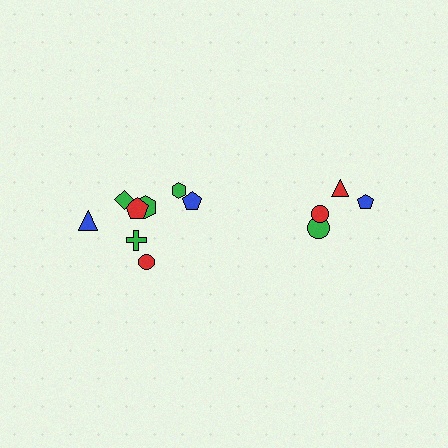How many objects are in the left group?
There are 8 objects.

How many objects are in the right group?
There are 4 objects.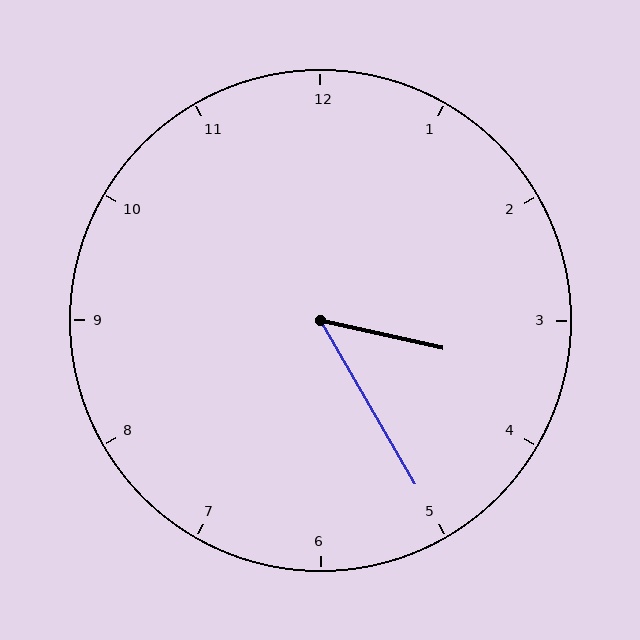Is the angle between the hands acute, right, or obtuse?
It is acute.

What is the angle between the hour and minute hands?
Approximately 48 degrees.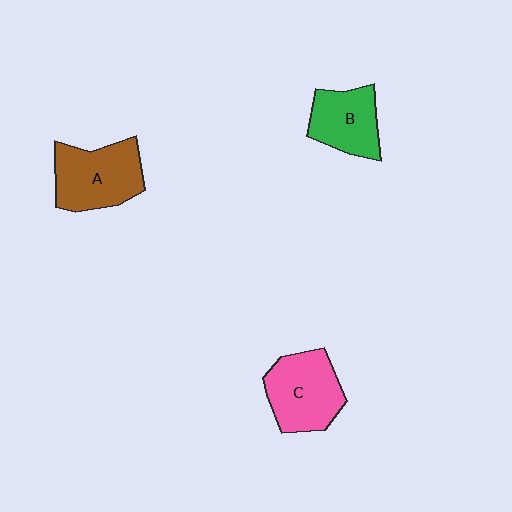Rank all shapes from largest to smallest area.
From largest to smallest: A (brown), C (pink), B (green).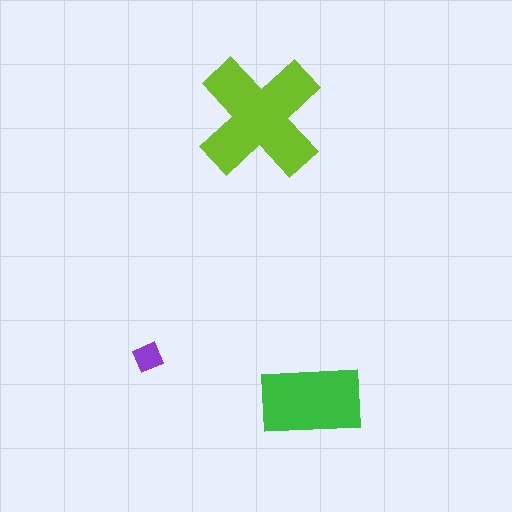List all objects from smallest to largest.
The purple diamond, the green rectangle, the lime cross.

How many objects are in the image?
There are 3 objects in the image.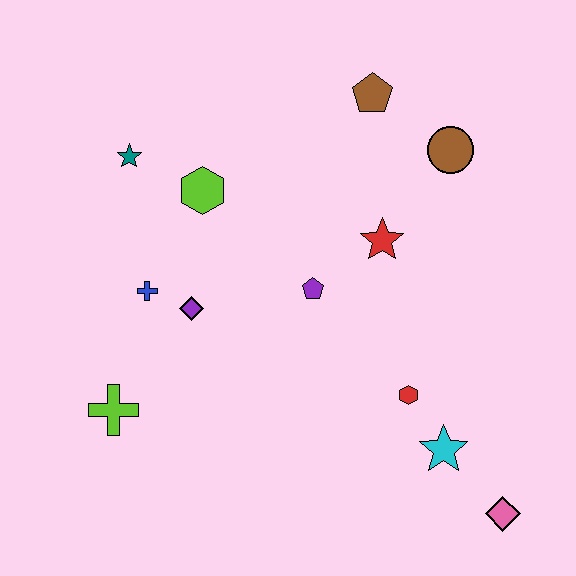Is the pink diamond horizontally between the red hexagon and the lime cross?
No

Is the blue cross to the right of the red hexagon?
No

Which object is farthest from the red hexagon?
The teal star is farthest from the red hexagon.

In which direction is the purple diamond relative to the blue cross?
The purple diamond is to the right of the blue cross.